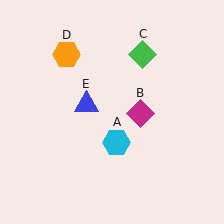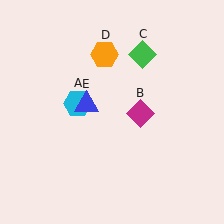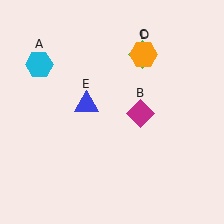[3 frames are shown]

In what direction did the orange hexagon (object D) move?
The orange hexagon (object D) moved right.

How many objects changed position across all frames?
2 objects changed position: cyan hexagon (object A), orange hexagon (object D).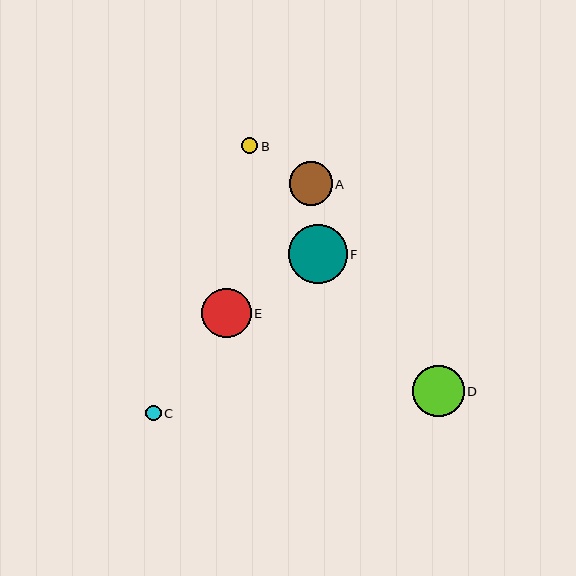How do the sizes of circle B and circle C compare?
Circle B and circle C are approximately the same size.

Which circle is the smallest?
Circle C is the smallest with a size of approximately 15 pixels.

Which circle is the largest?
Circle F is the largest with a size of approximately 59 pixels.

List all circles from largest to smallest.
From largest to smallest: F, D, E, A, B, C.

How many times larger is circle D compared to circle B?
Circle D is approximately 3.2 times the size of circle B.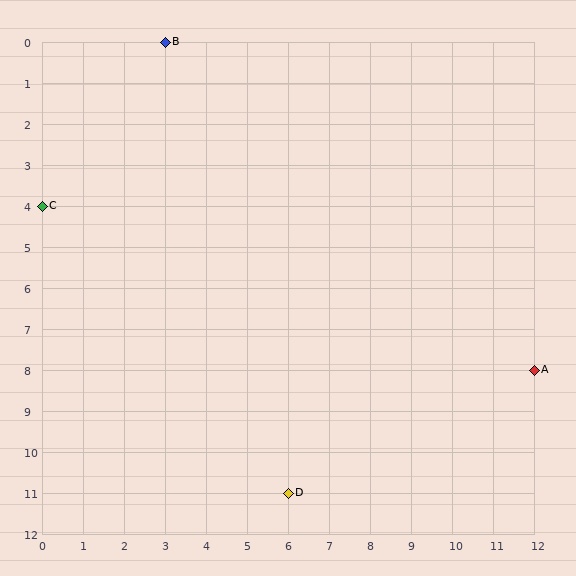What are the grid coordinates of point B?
Point B is at grid coordinates (3, 0).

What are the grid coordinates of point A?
Point A is at grid coordinates (12, 8).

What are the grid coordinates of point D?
Point D is at grid coordinates (6, 11).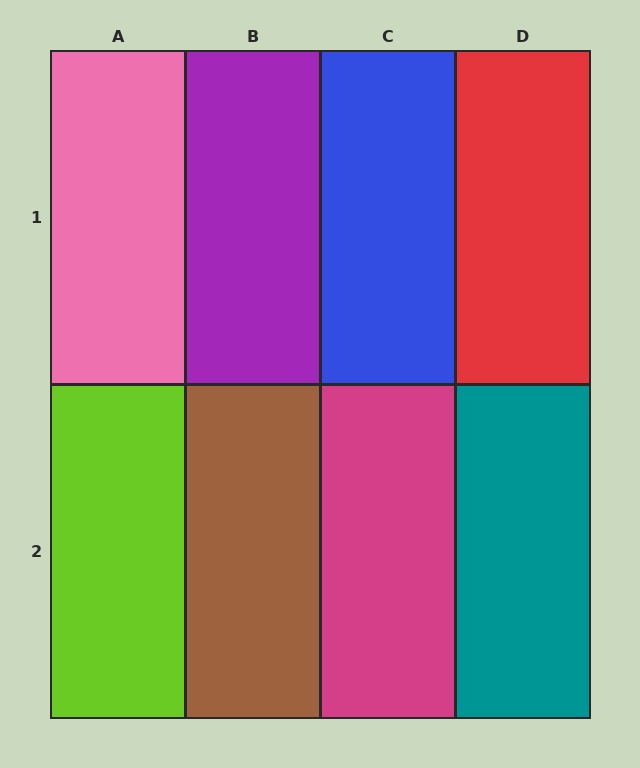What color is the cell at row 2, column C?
Magenta.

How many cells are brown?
1 cell is brown.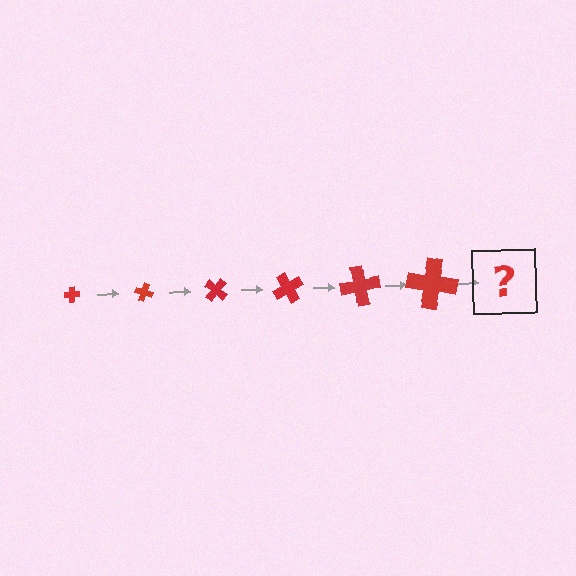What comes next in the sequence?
The next element should be a cross, larger than the previous one and rotated 120 degrees from the start.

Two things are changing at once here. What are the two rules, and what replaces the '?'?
The two rules are that the cross grows larger each step and it rotates 20 degrees each step. The '?' should be a cross, larger than the previous one and rotated 120 degrees from the start.